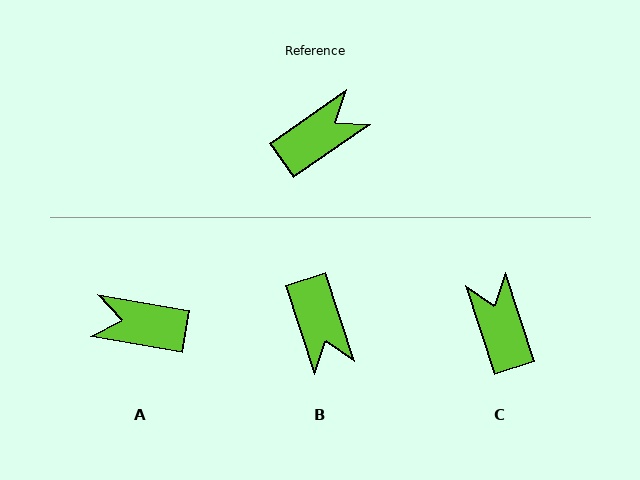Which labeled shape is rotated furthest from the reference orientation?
A, about 135 degrees away.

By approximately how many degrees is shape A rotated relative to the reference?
Approximately 135 degrees counter-clockwise.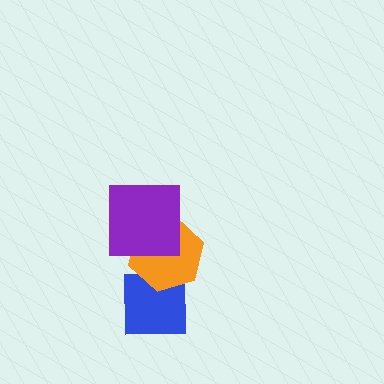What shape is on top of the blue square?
The orange hexagon is on top of the blue square.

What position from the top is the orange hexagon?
The orange hexagon is 2nd from the top.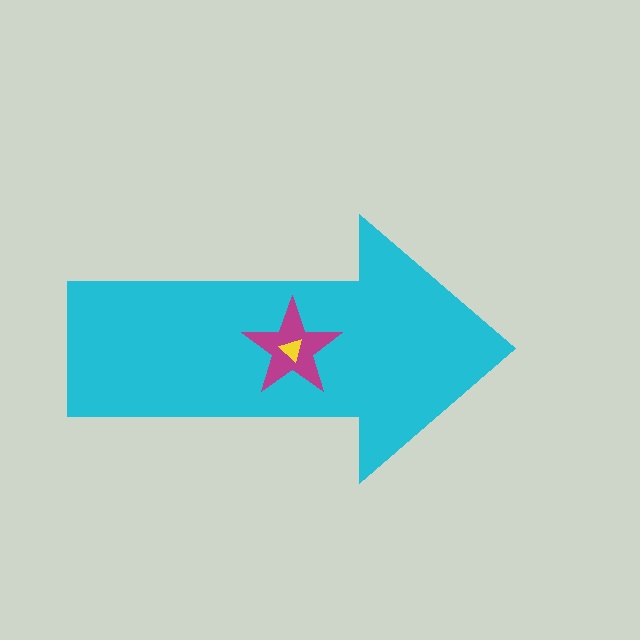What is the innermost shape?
The yellow triangle.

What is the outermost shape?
The cyan arrow.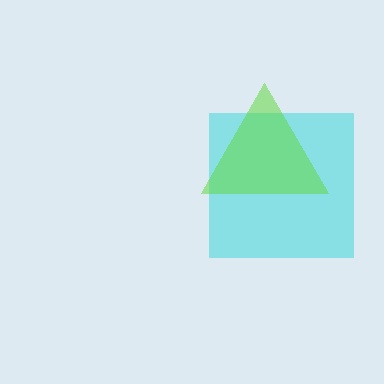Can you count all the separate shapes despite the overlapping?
Yes, there are 2 separate shapes.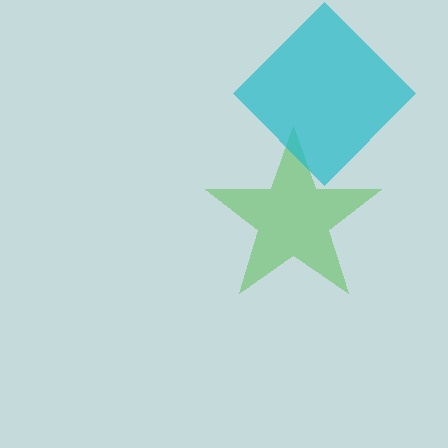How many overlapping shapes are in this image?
There are 2 overlapping shapes in the image.